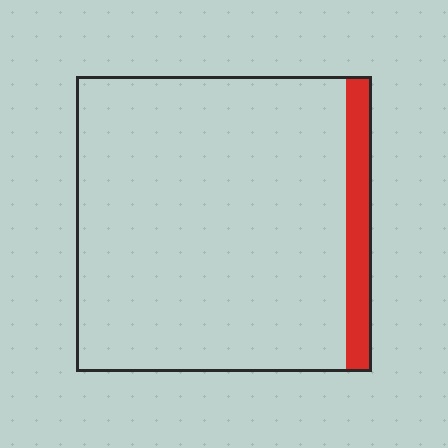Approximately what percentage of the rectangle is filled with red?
Approximately 10%.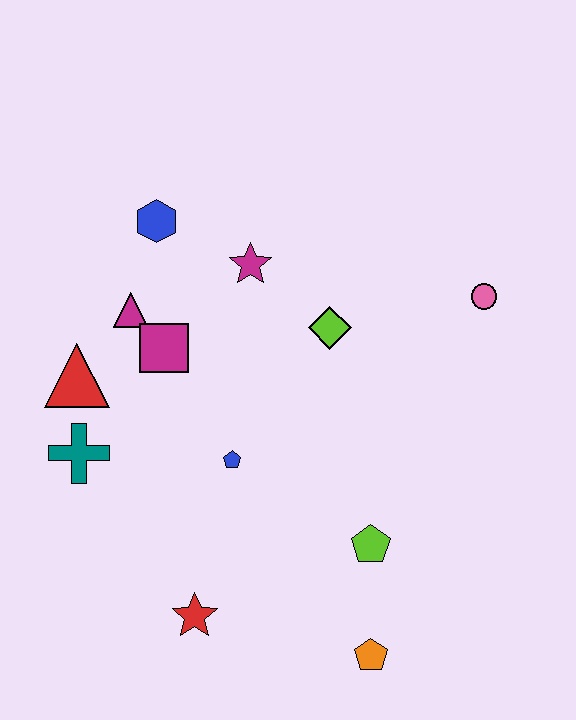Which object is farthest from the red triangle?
The pink circle is farthest from the red triangle.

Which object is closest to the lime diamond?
The magenta star is closest to the lime diamond.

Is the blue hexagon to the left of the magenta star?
Yes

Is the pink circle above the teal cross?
Yes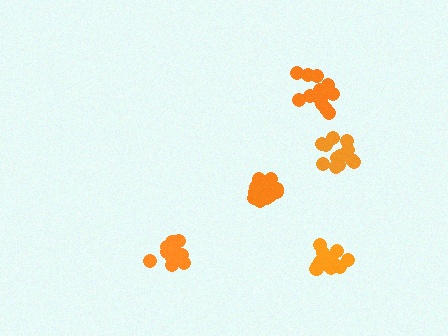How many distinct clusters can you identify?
There are 5 distinct clusters.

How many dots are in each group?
Group 1: 12 dots, Group 2: 12 dots, Group 3: 15 dots, Group 4: 14 dots, Group 5: 17 dots (70 total).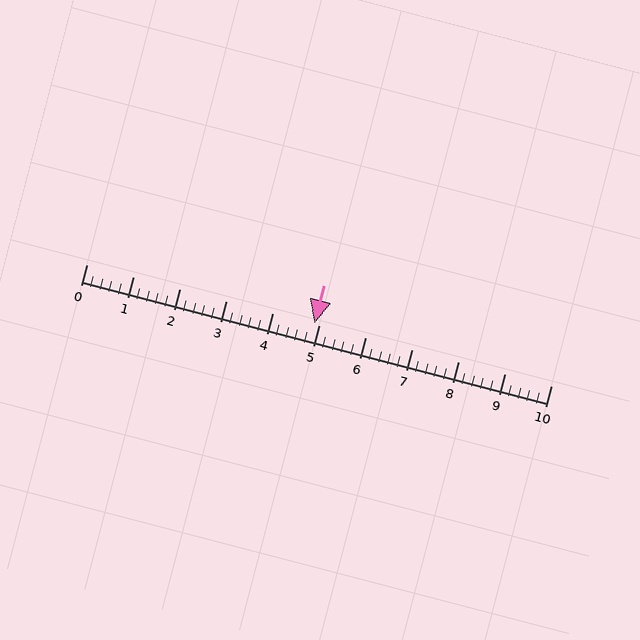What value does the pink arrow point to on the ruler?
The pink arrow points to approximately 4.9.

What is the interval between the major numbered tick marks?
The major tick marks are spaced 1 units apart.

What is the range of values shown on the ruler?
The ruler shows values from 0 to 10.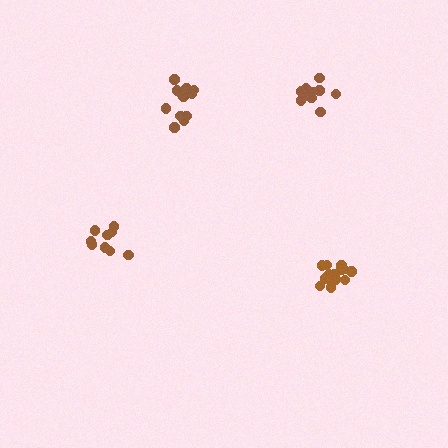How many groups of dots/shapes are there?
There are 4 groups.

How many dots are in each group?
Group 1: 10 dots, Group 2: 13 dots, Group 3: 9 dots, Group 4: 12 dots (44 total).